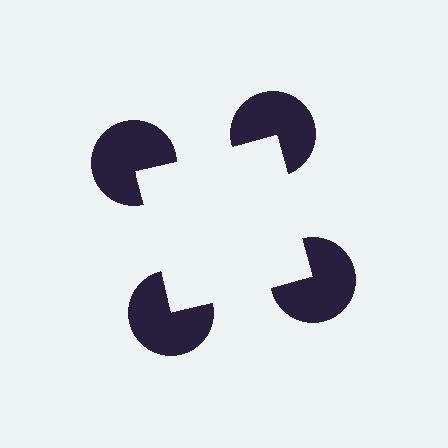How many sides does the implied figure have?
4 sides.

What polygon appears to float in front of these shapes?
An illusory square — its edges are inferred from the aligned wedge cuts in the pac-man discs, not physically drawn.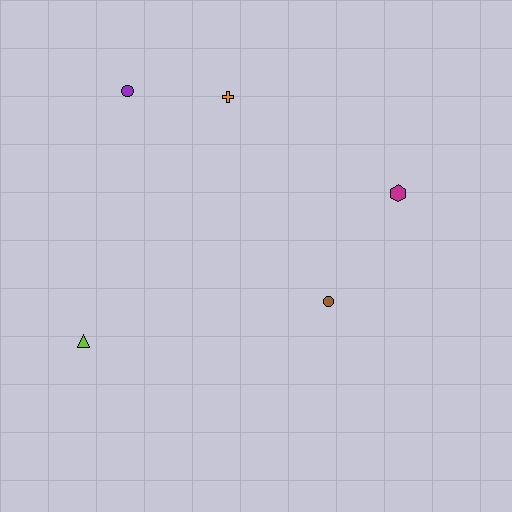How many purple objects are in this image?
There is 1 purple object.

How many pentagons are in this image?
There are no pentagons.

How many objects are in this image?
There are 5 objects.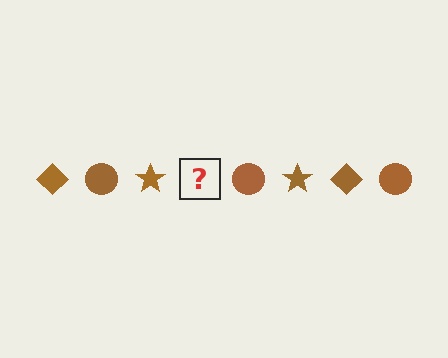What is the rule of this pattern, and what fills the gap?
The rule is that the pattern cycles through diamond, circle, star shapes in brown. The gap should be filled with a brown diamond.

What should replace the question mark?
The question mark should be replaced with a brown diamond.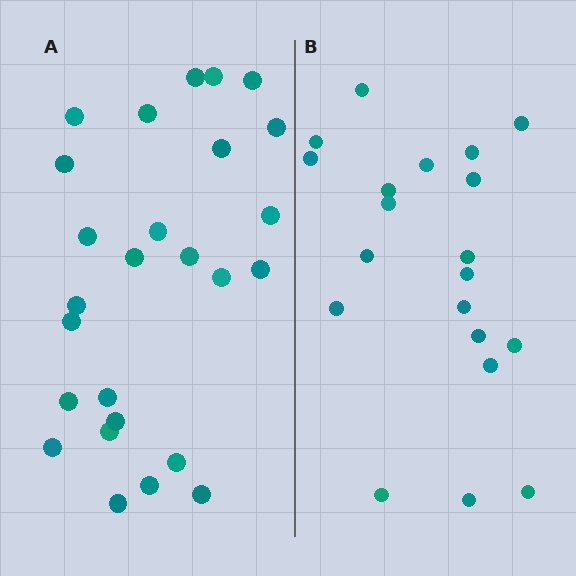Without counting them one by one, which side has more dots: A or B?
Region A (the left region) has more dots.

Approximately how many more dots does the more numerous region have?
Region A has about 6 more dots than region B.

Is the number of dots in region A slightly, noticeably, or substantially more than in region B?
Region A has noticeably more, but not dramatically so. The ratio is roughly 1.3 to 1.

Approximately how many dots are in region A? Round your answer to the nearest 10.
About 30 dots. (The exact count is 26, which rounds to 30.)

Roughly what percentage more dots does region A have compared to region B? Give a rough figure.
About 30% more.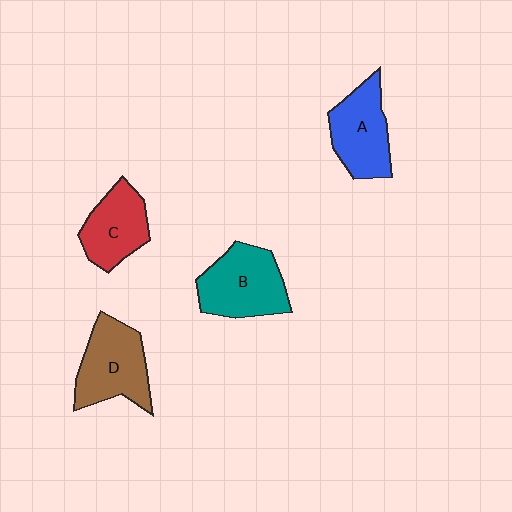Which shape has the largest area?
Shape B (teal).